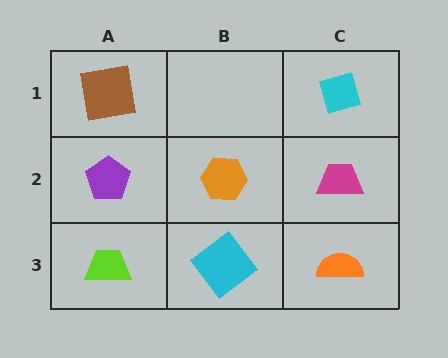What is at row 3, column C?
An orange semicircle.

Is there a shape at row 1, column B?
No, that cell is empty.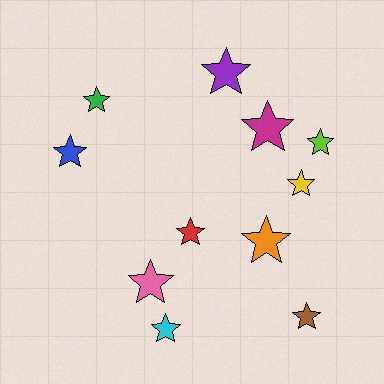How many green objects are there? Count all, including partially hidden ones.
There is 1 green object.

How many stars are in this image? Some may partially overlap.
There are 11 stars.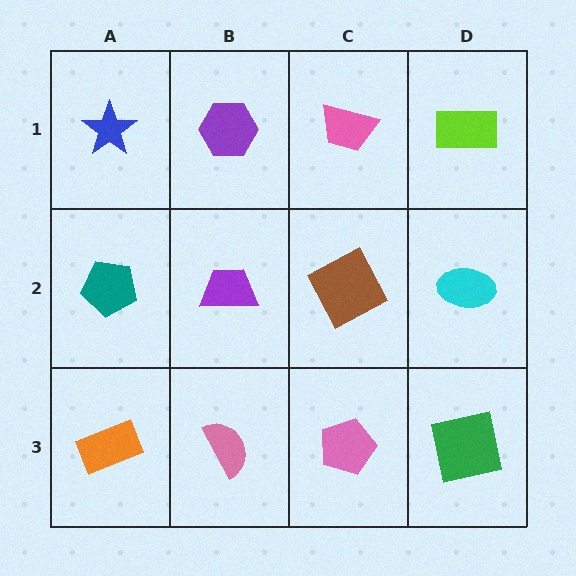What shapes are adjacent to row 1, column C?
A brown square (row 2, column C), a purple hexagon (row 1, column B), a lime rectangle (row 1, column D).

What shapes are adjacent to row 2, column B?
A purple hexagon (row 1, column B), a pink semicircle (row 3, column B), a teal pentagon (row 2, column A), a brown square (row 2, column C).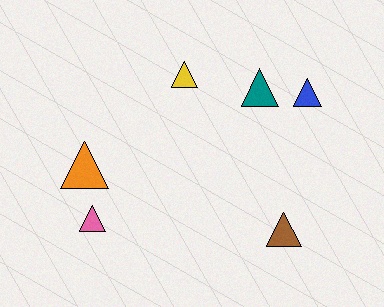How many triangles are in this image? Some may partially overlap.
There are 6 triangles.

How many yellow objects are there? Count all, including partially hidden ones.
There is 1 yellow object.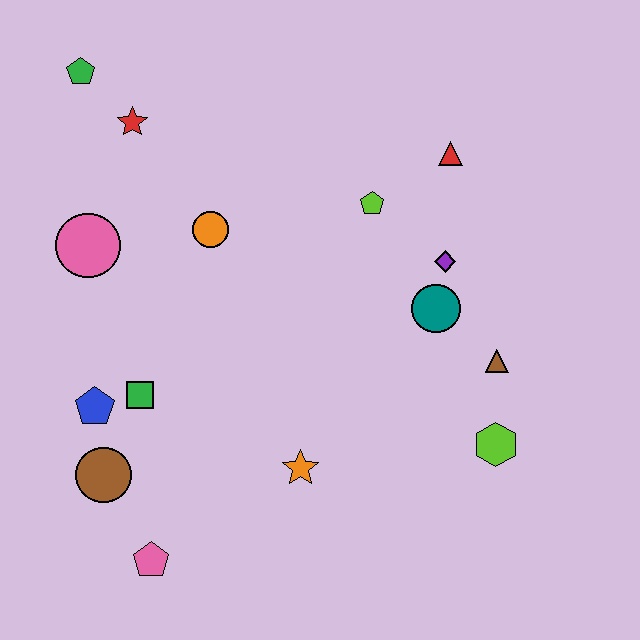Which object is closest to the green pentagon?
The red star is closest to the green pentagon.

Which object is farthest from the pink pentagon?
The red triangle is farthest from the pink pentagon.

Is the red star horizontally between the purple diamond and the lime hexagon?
No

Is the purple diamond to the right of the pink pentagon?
Yes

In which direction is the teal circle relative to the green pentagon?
The teal circle is to the right of the green pentagon.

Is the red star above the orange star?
Yes